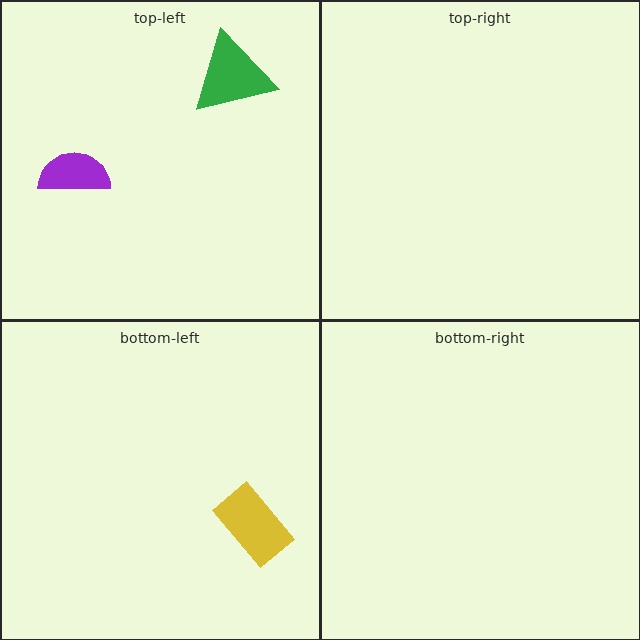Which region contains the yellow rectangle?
The bottom-left region.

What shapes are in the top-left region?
The purple semicircle, the green triangle.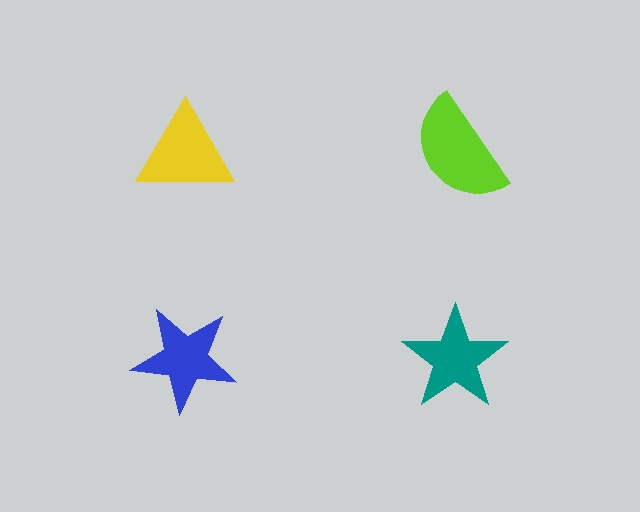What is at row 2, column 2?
A teal star.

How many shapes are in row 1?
2 shapes.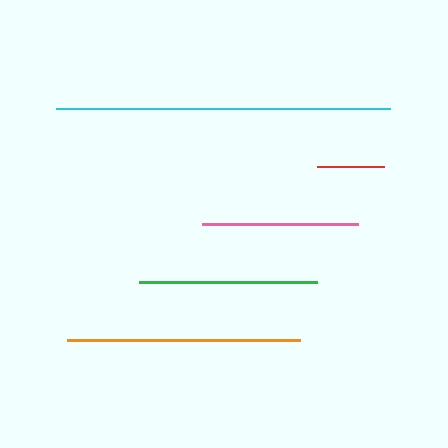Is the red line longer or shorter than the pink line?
The pink line is longer than the red line.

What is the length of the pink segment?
The pink segment is approximately 155 pixels long.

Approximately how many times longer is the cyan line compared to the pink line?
The cyan line is approximately 2.2 times the length of the pink line.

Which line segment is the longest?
The cyan line is the longest at approximately 334 pixels.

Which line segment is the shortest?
The red line is the shortest at approximately 67 pixels.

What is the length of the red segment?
The red segment is approximately 67 pixels long.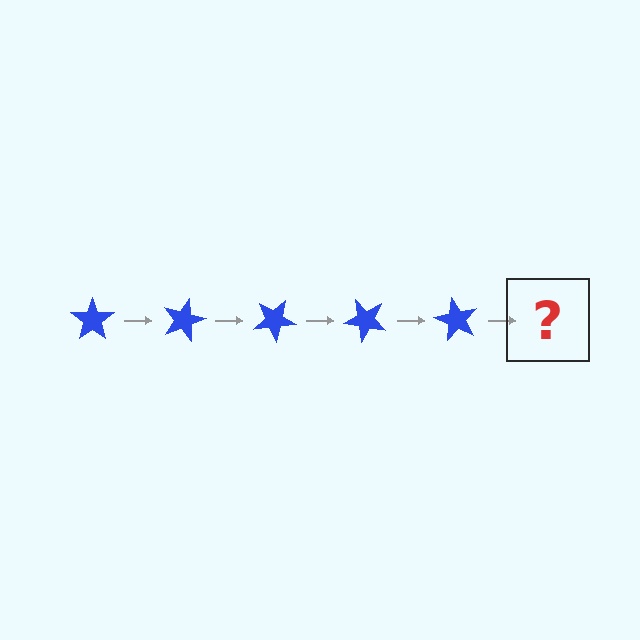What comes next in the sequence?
The next element should be a blue star rotated 75 degrees.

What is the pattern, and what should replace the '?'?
The pattern is that the star rotates 15 degrees each step. The '?' should be a blue star rotated 75 degrees.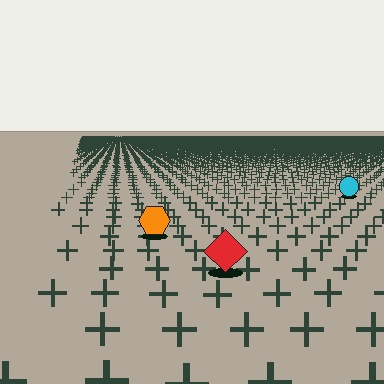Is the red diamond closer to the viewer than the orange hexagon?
Yes. The red diamond is closer — you can tell from the texture gradient: the ground texture is coarser near it.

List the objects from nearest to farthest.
From nearest to farthest: the red diamond, the orange hexagon, the cyan circle.